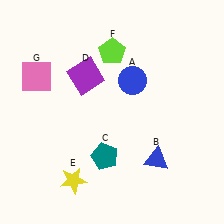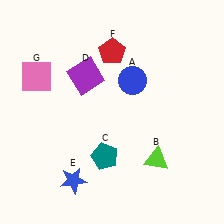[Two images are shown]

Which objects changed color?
B changed from blue to lime. E changed from yellow to blue. F changed from lime to red.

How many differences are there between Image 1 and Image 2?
There are 3 differences between the two images.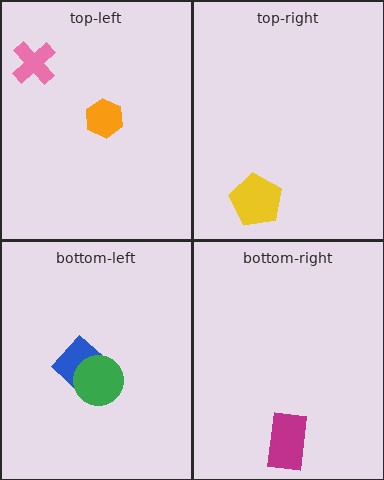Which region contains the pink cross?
The top-left region.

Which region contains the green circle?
The bottom-left region.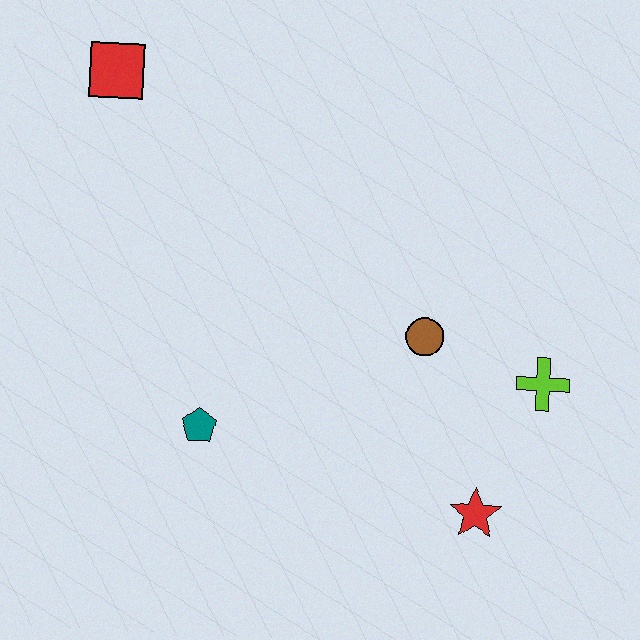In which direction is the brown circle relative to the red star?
The brown circle is above the red star.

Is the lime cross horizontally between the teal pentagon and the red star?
No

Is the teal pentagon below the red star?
No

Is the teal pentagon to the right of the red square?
Yes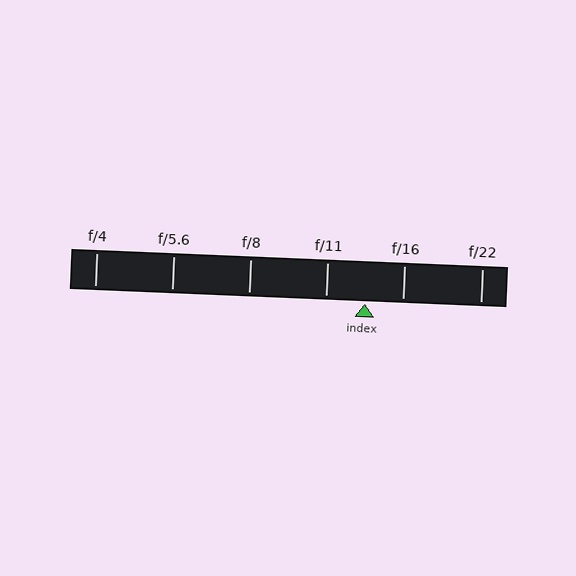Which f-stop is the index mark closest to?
The index mark is closest to f/16.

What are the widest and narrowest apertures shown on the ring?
The widest aperture shown is f/4 and the narrowest is f/22.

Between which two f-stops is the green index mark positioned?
The index mark is between f/11 and f/16.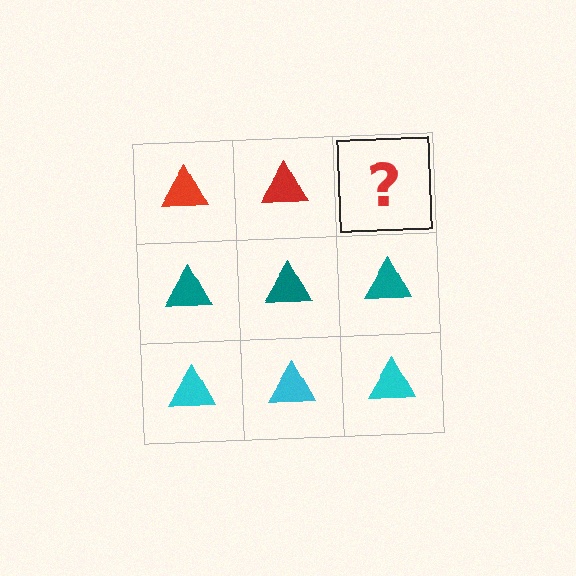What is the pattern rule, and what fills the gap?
The rule is that each row has a consistent color. The gap should be filled with a red triangle.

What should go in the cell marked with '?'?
The missing cell should contain a red triangle.